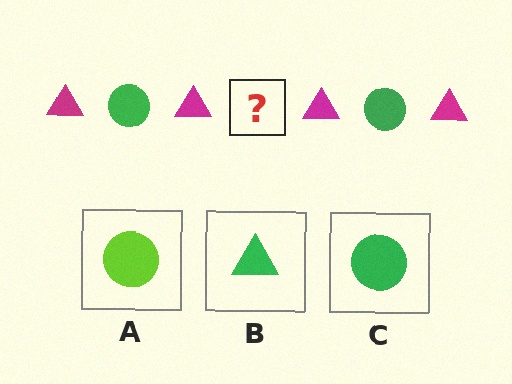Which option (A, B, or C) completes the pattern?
C.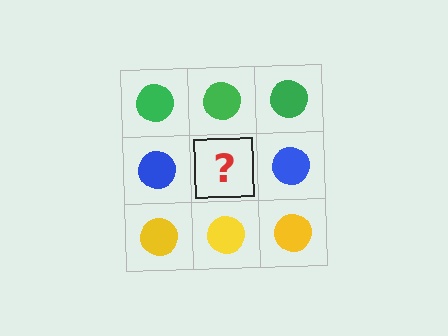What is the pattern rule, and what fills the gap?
The rule is that each row has a consistent color. The gap should be filled with a blue circle.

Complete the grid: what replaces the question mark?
The question mark should be replaced with a blue circle.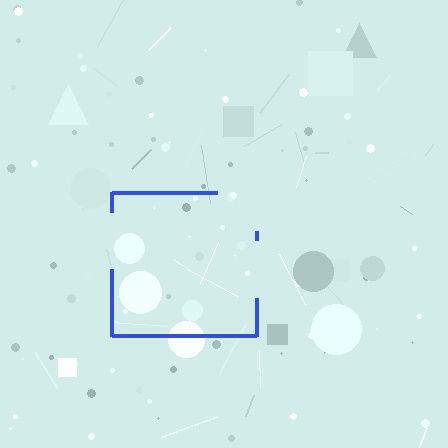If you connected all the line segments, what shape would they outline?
They would outline a square.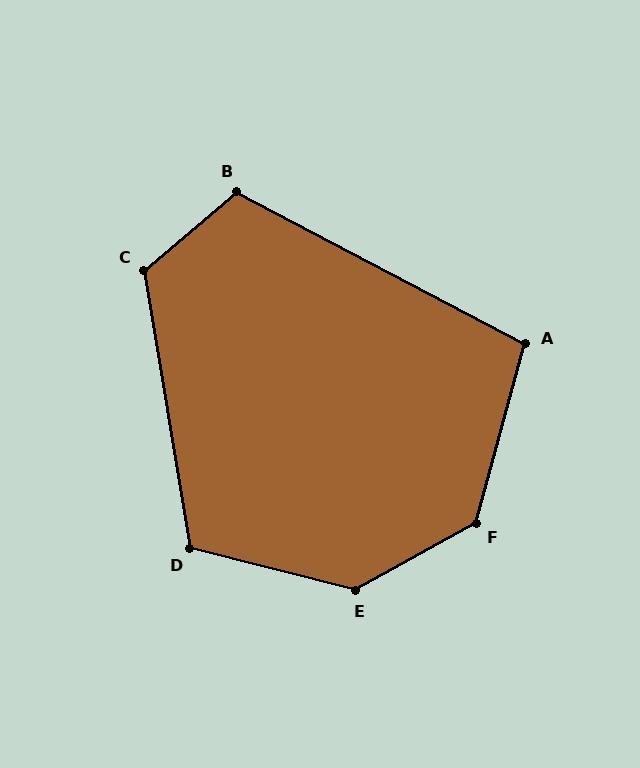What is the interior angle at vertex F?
Approximately 134 degrees (obtuse).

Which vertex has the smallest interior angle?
A, at approximately 102 degrees.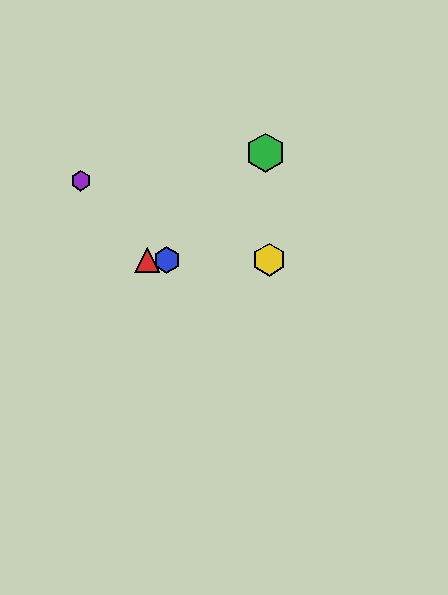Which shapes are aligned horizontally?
The red triangle, the blue hexagon, the yellow hexagon are aligned horizontally.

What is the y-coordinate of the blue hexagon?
The blue hexagon is at y≈260.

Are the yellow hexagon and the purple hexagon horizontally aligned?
No, the yellow hexagon is at y≈260 and the purple hexagon is at y≈181.